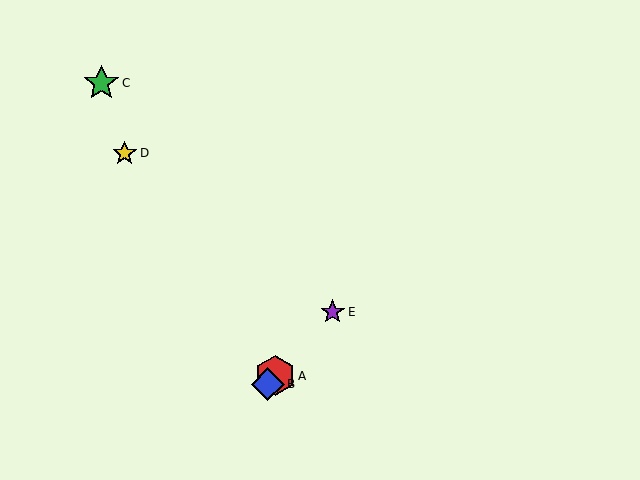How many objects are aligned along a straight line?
3 objects (A, B, E) are aligned along a straight line.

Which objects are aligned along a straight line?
Objects A, B, E are aligned along a straight line.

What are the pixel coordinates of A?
Object A is at (275, 376).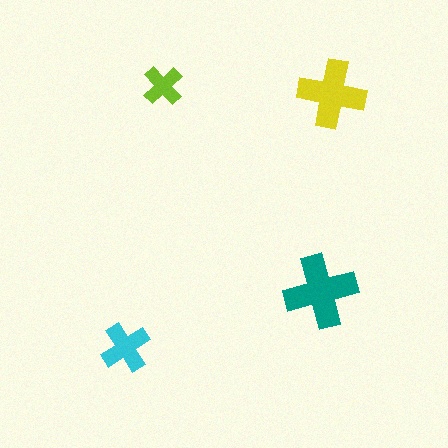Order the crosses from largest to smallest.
the teal one, the yellow one, the cyan one, the lime one.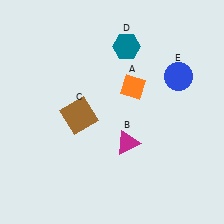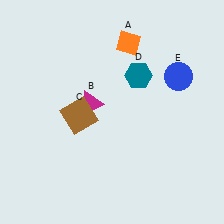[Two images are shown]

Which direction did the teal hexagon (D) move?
The teal hexagon (D) moved down.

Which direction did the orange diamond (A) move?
The orange diamond (A) moved up.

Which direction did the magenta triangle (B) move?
The magenta triangle (B) moved up.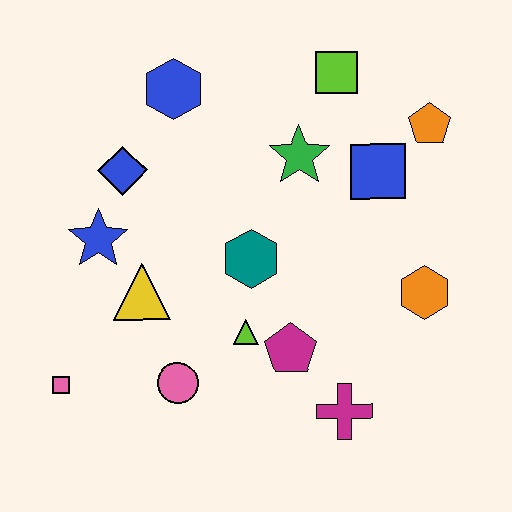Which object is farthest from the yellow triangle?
The orange pentagon is farthest from the yellow triangle.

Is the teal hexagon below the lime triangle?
No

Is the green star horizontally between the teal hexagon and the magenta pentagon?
No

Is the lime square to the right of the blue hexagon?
Yes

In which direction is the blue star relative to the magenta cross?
The blue star is to the left of the magenta cross.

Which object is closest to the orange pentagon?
The blue square is closest to the orange pentagon.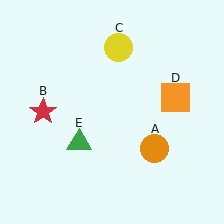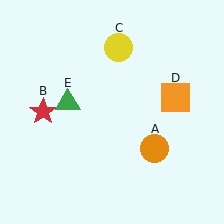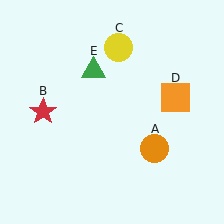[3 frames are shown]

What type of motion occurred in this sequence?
The green triangle (object E) rotated clockwise around the center of the scene.